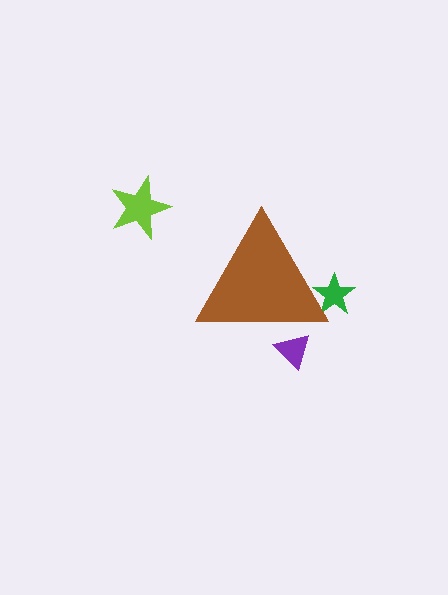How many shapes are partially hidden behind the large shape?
2 shapes are partially hidden.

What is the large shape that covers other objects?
A brown triangle.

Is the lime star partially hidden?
No, the lime star is fully visible.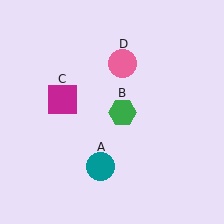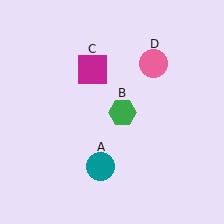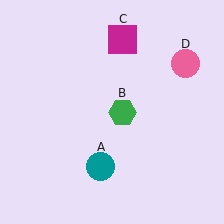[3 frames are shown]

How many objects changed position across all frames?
2 objects changed position: magenta square (object C), pink circle (object D).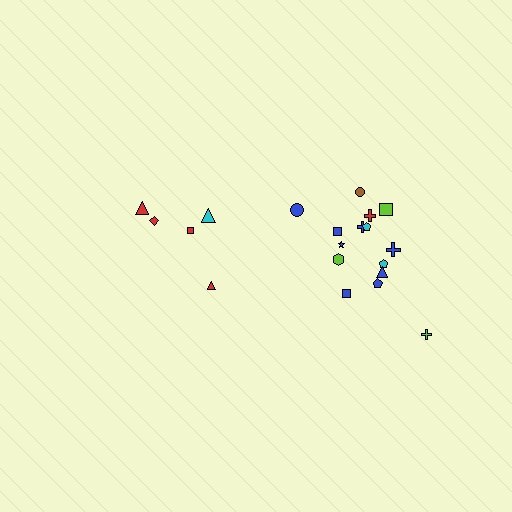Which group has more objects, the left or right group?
The right group.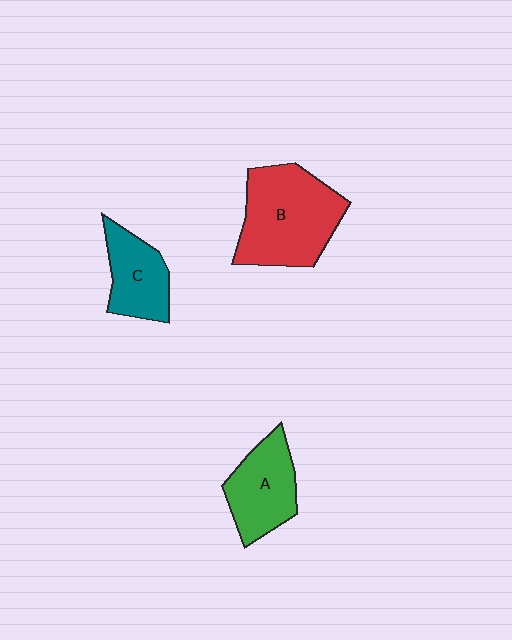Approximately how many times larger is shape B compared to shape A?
Approximately 1.5 times.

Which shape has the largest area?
Shape B (red).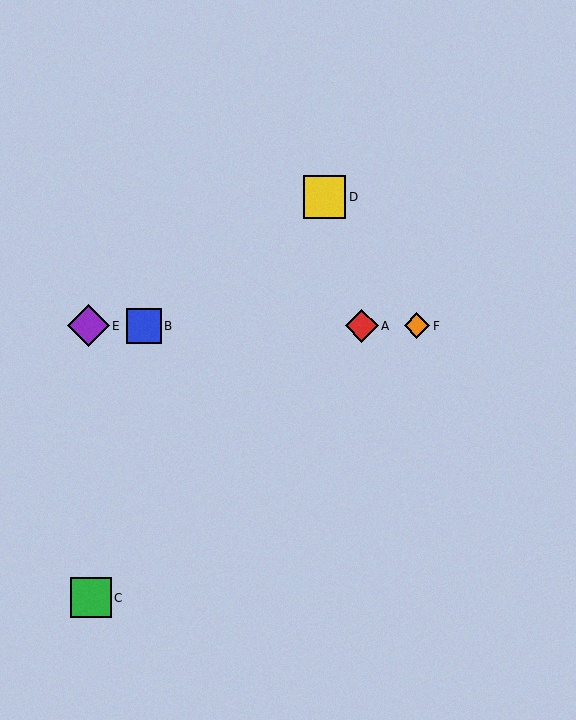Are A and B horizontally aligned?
Yes, both are at y≈326.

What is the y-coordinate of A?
Object A is at y≈326.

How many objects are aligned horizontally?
4 objects (A, B, E, F) are aligned horizontally.